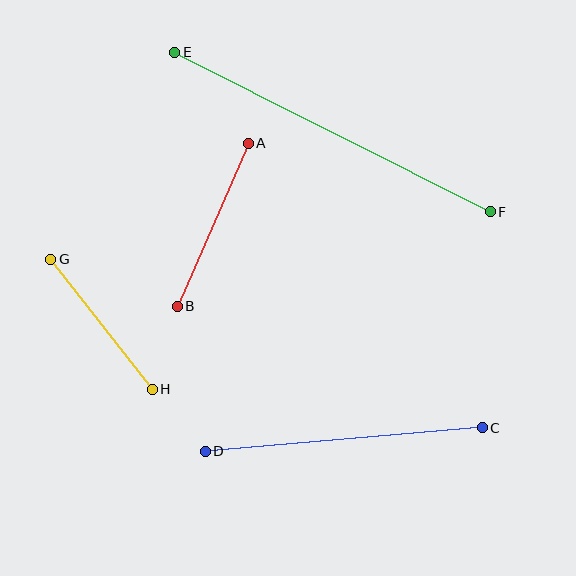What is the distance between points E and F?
The distance is approximately 354 pixels.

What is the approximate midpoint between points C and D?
The midpoint is at approximately (344, 439) pixels.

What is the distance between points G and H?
The distance is approximately 165 pixels.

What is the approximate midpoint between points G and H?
The midpoint is at approximately (101, 324) pixels.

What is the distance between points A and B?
The distance is approximately 177 pixels.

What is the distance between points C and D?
The distance is approximately 278 pixels.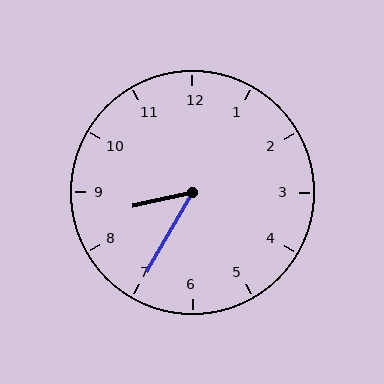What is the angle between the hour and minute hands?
Approximately 48 degrees.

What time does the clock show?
8:35.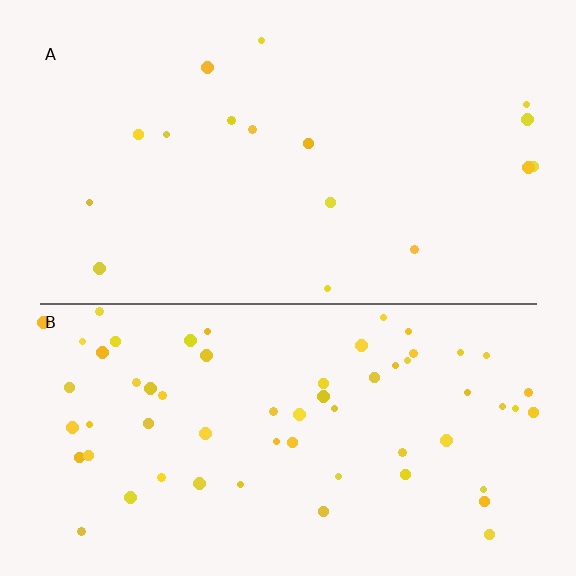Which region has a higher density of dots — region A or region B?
B (the bottom).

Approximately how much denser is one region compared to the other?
Approximately 3.7× — region B over region A.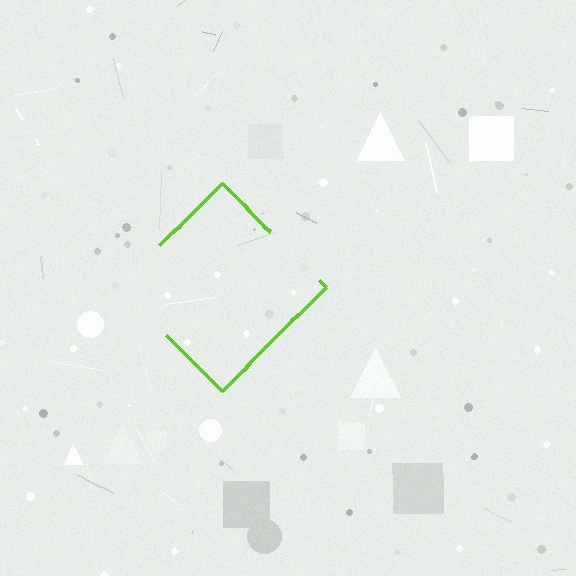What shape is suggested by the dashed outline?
The dashed outline suggests a diamond.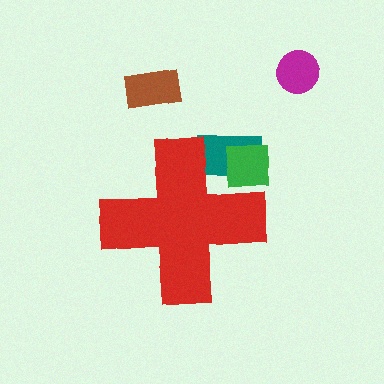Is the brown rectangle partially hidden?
No, the brown rectangle is fully visible.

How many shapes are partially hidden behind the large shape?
2 shapes are partially hidden.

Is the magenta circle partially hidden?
No, the magenta circle is fully visible.